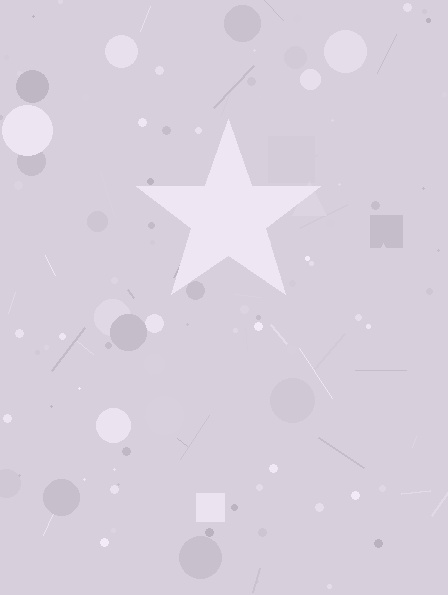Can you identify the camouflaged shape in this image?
The camouflaged shape is a star.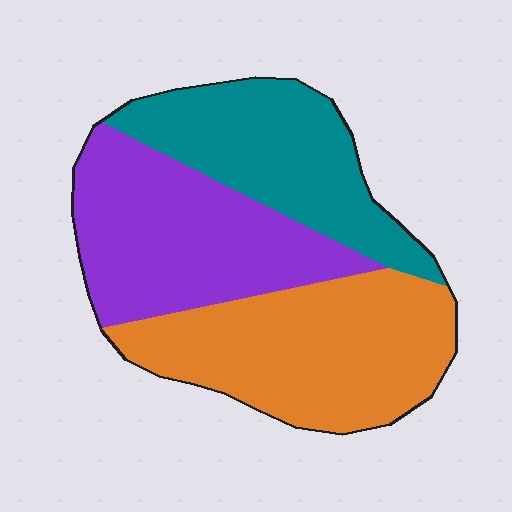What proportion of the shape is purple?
Purple takes up about one third (1/3) of the shape.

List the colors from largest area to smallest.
From largest to smallest: orange, purple, teal.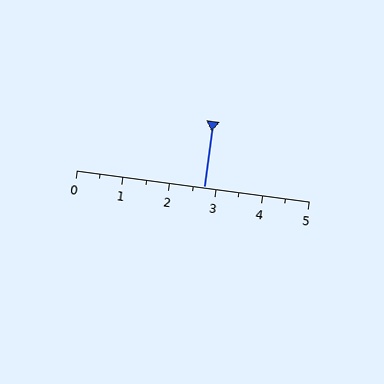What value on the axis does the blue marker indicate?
The marker indicates approximately 2.8.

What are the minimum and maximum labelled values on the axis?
The axis runs from 0 to 5.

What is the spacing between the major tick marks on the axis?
The major ticks are spaced 1 apart.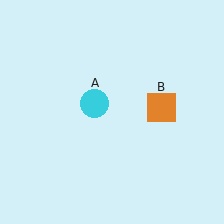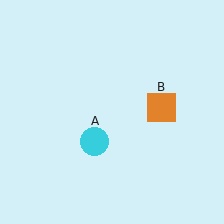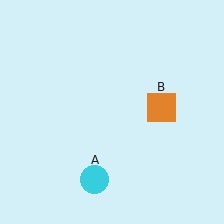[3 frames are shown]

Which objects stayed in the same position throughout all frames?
Orange square (object B) remained stationary.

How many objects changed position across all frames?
1 object changed position: cyan circle (object A).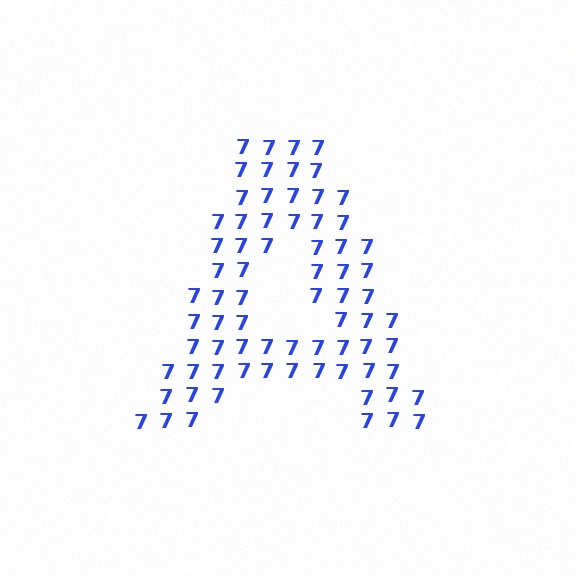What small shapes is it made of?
It is made of small digit 7's.